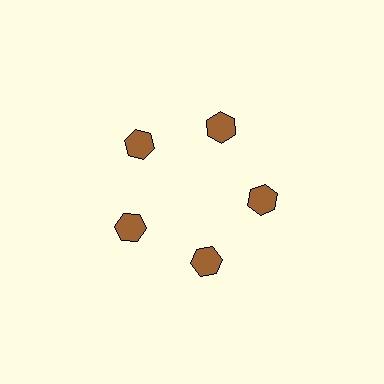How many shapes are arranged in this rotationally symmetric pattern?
There are 5 shapes, arranged in 5 groups of 1.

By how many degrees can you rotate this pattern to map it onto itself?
The pattern maps onto itself every 72 degrees of rotation.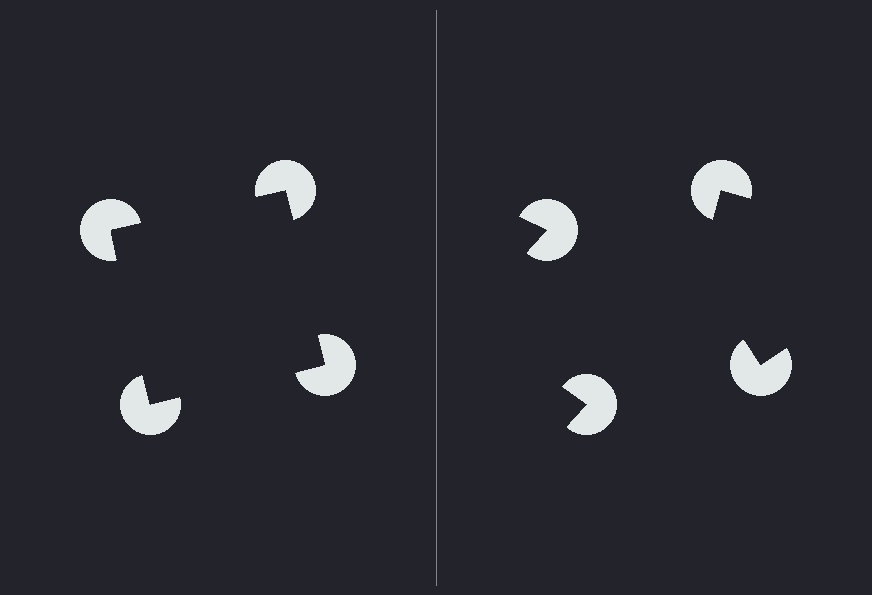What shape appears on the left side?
An illusory square.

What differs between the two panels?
The pac-man discs are positioned identically on both sides; only the wedge orientations differ. On the left they align to a square; on the right they are misaligned.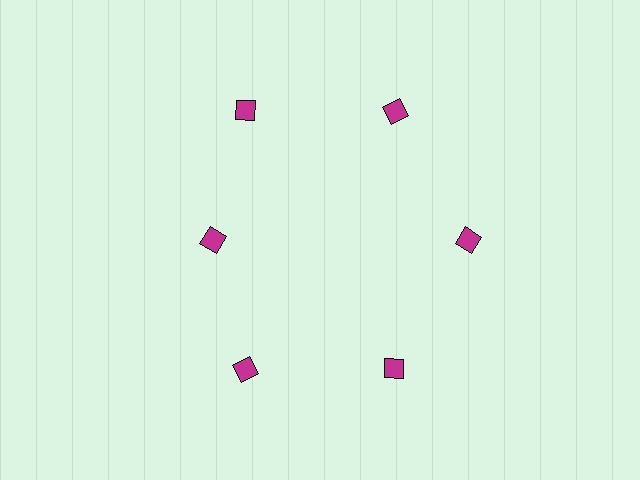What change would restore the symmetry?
The symmetry would be restored by moving it outward, back onto the ring so that all 6 diamonds sit at equal angles and equal distance from the center.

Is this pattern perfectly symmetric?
No. The 6 magenta diamonds are arranged in a ring, but one element near the 9 o'clock position is pulled inward toward the center, breaking the 6-fold rotational symmetry.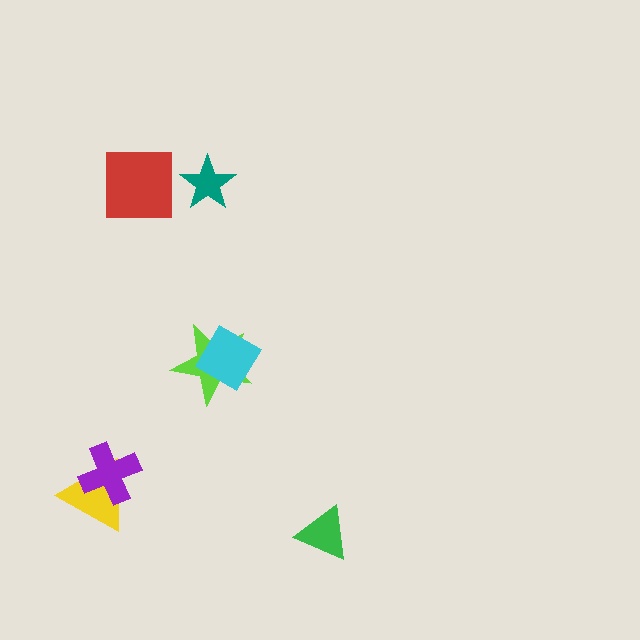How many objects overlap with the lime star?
1 object overlaps with the lime star.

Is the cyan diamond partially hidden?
No, no other shape covers it.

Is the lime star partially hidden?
Yes, it is partially covered by another shape.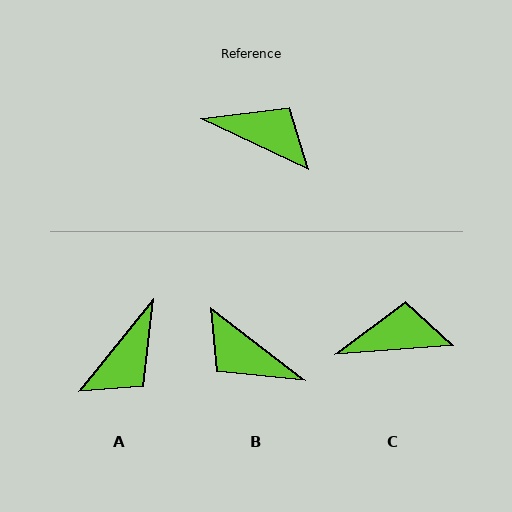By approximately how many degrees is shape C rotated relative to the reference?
Approximately 30 degrees counter-clockwise.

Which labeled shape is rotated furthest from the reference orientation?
B, about 168 degrees away.